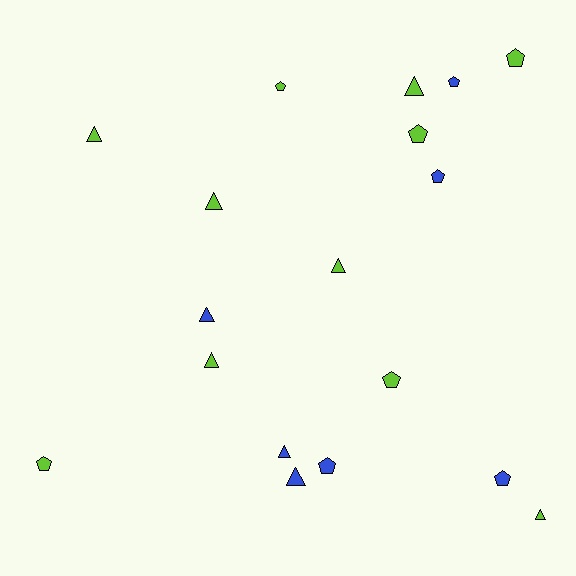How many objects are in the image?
There are 18 objects.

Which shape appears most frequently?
Pentagon, with 9 objects.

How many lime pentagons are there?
There are 5 lime pentagons.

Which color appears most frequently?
Lime, with 11 objects.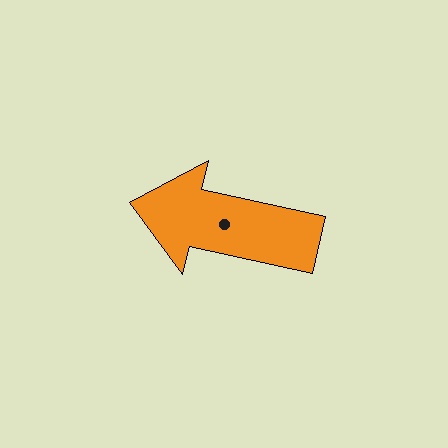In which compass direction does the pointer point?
West.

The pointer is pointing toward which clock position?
Roughly 9 o'clock.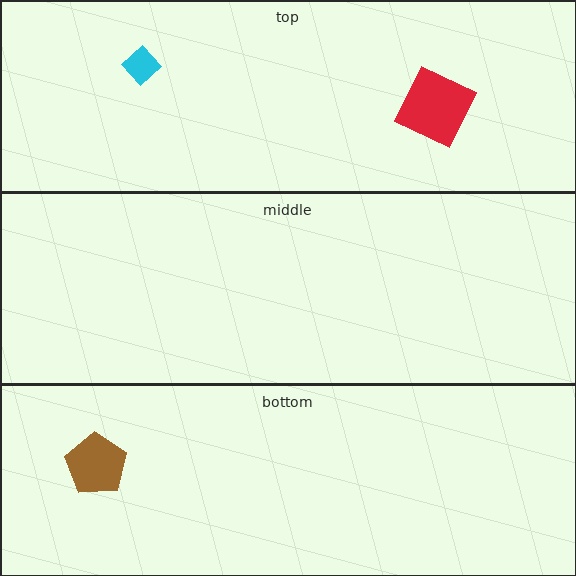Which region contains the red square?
The top region.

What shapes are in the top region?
The cyan diamond, the red square.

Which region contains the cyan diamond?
The top region.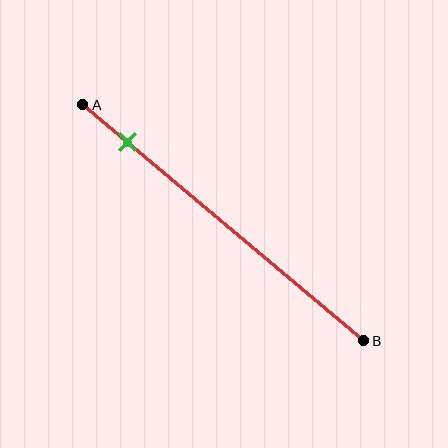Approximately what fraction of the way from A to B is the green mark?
The green mark is approximately 15% of the way from A to B.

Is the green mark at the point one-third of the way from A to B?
No, the mark is at about 15% from A, not at the 33% one-third point.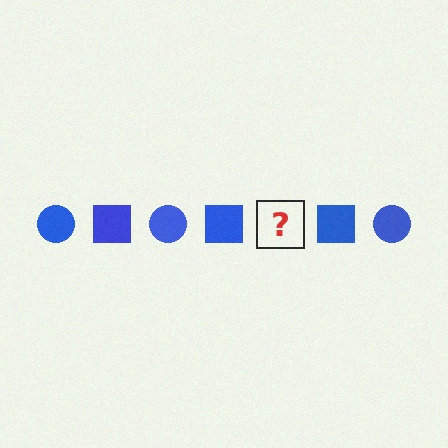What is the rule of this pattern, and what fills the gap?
The rule is that the pattern cycles through circle, square shapes in blue. The gap should be filled with a blue circle.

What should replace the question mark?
The question mark should be replaced with a blue circle.